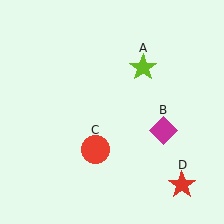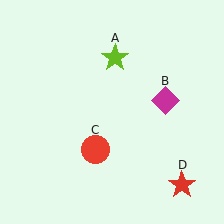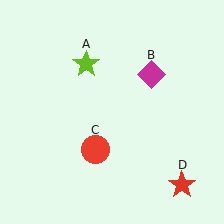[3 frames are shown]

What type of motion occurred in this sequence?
The lime star (object A), magenta diamond (object B) rotated counterclockwise around the center of the scene.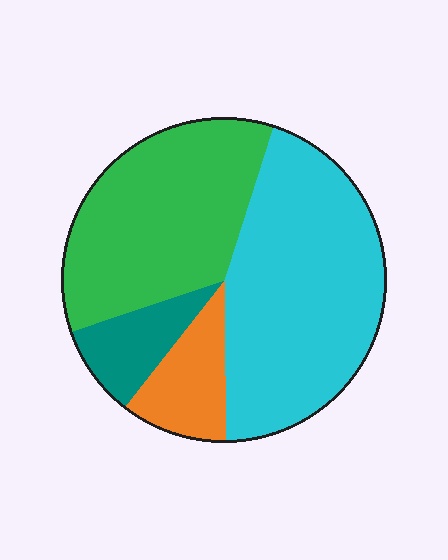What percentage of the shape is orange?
Orange covers 11% of the shape.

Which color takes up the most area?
Cyan, at roughly 45%.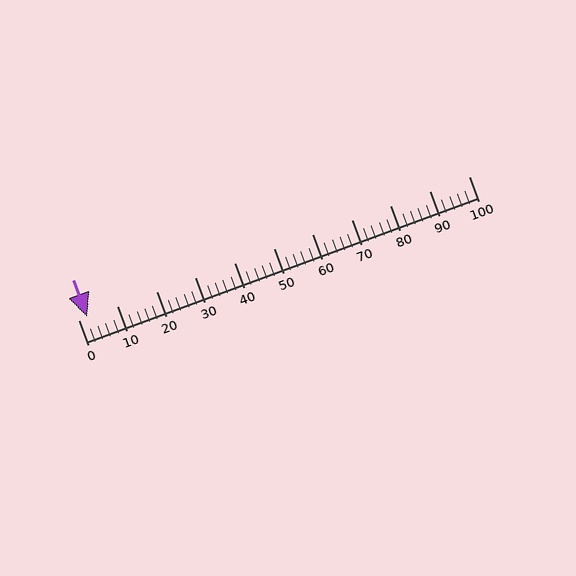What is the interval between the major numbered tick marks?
The major tick marks are spaced 10 units apart.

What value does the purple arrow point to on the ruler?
The purple arrow points to approximately 2.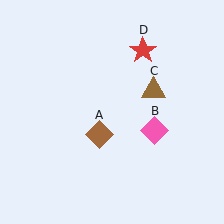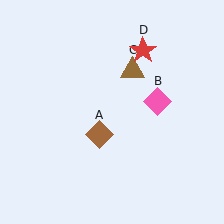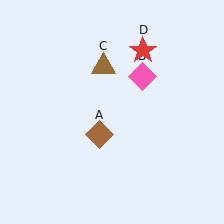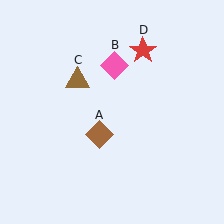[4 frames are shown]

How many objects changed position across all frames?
2 objects changed position: pink diamond (object B), brown triangle (object C).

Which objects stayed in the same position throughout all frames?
Brown diamond (object A) and red star (object D) remained stationary.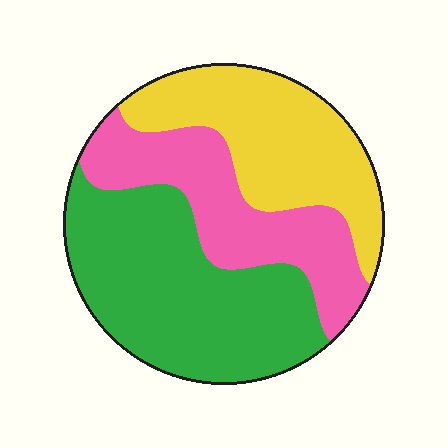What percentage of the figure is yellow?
Yellow takes up about one third (1/3) of the figure.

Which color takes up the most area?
Green, at roughly 40%.